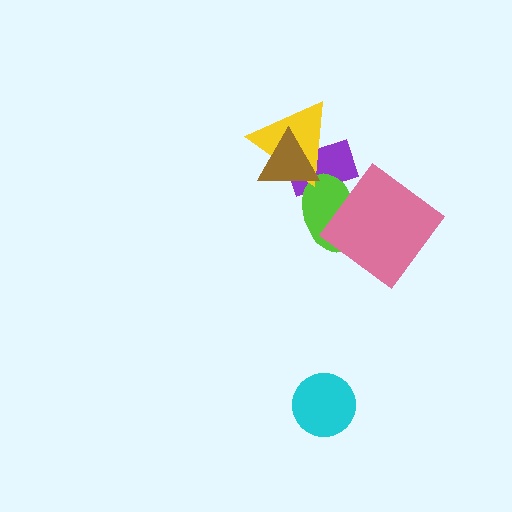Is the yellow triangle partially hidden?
Yes, it is partially covered by another shape.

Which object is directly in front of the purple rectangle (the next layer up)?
The lime ellipse is directly in front of the purple rectangle.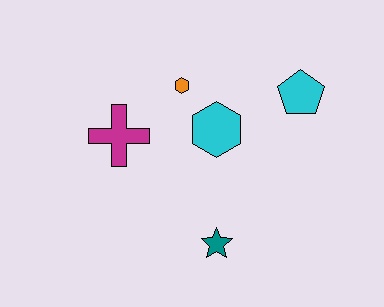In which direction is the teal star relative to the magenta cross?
The teal star is below the magenta cross.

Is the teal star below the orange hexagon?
Yes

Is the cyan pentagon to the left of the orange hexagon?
No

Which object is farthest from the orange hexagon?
The teal star is farthest from the orange hexagon.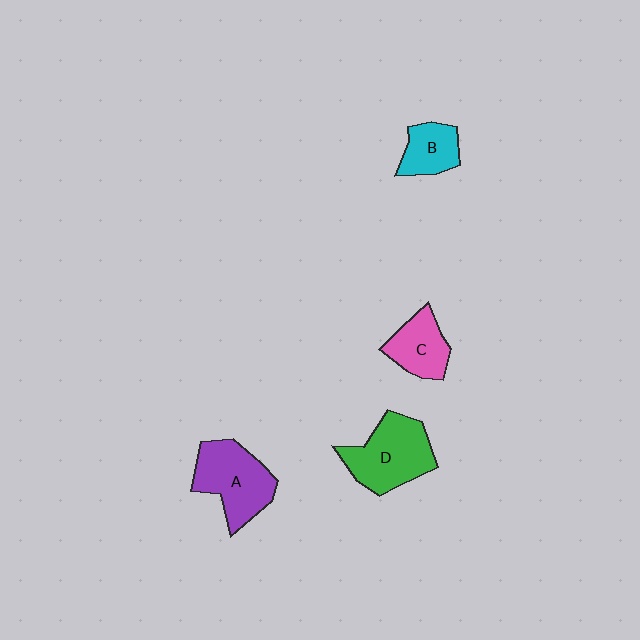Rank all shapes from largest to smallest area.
From largest to smallest: D (green), A (purple), C (pink), B (cyan).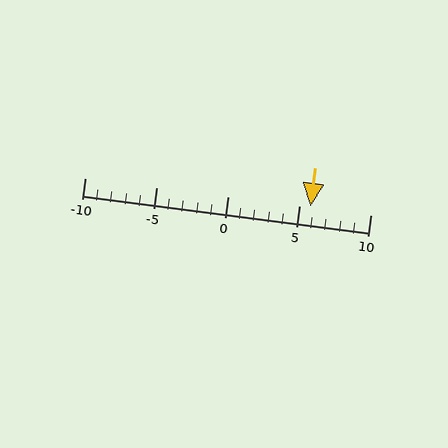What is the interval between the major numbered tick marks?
The major tick marks are spaced 5 units apart.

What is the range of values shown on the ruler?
The ruler shows values from -10 to 10.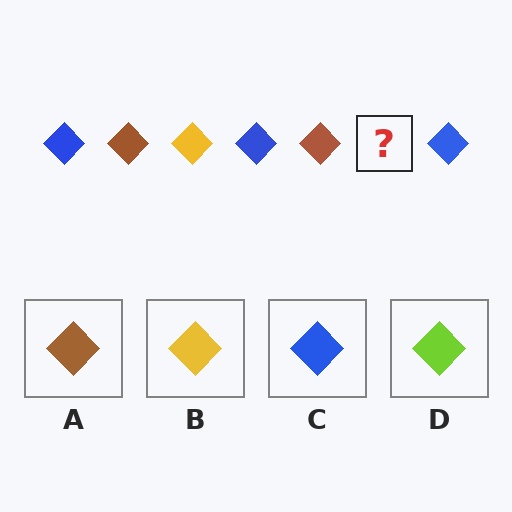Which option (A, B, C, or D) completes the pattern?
B.